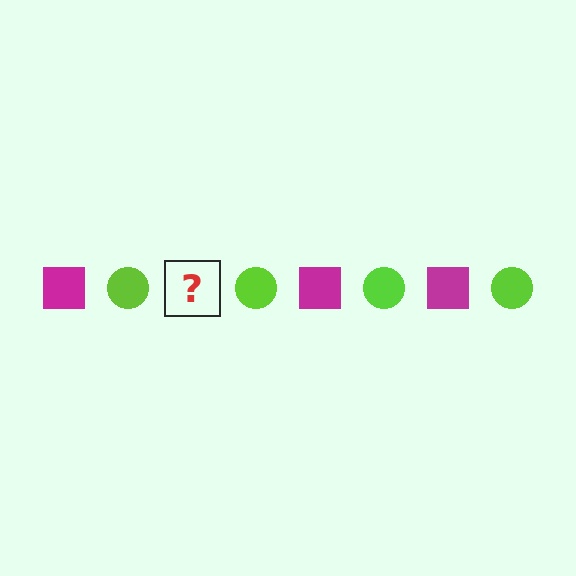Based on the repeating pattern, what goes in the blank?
The blank should be a magenta square.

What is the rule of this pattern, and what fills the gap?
The rule is that the pattern alternates between magenta square and lime circle. The gap should be filled with a magenta square.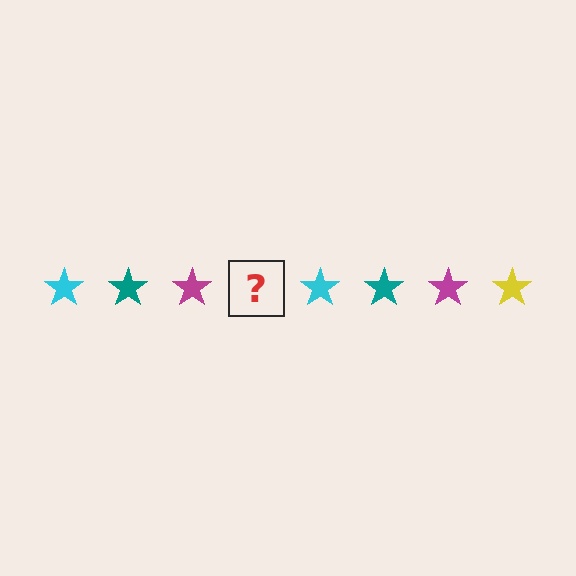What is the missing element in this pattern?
The missing element is a yellow star.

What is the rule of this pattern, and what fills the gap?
The rule is that the pattern cycles through cyan, teal, magenta, yellow stars. The gap should be filled with a yellow star.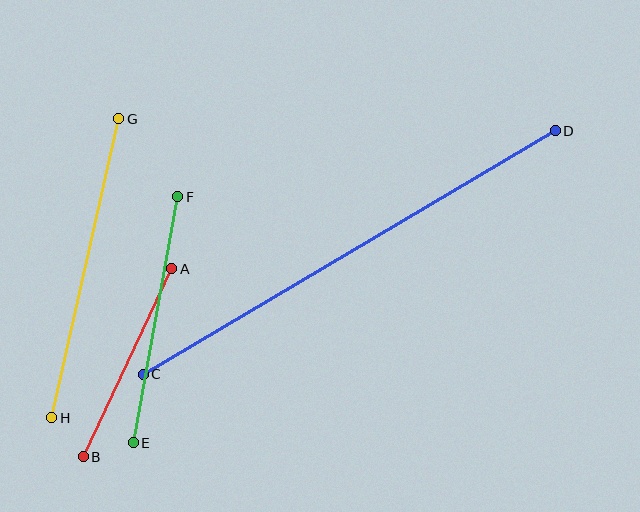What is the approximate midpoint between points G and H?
The midpoint is at approximately (85, 268) pixels.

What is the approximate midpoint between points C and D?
The midpoint is at approximately (349, 252) pixels.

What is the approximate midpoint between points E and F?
The midpoint is at approximately (155, 320) pixels.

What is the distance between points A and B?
The distance is approximately 208 pixels.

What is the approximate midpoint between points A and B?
The midpoint is at approximately (128, 363) pixels.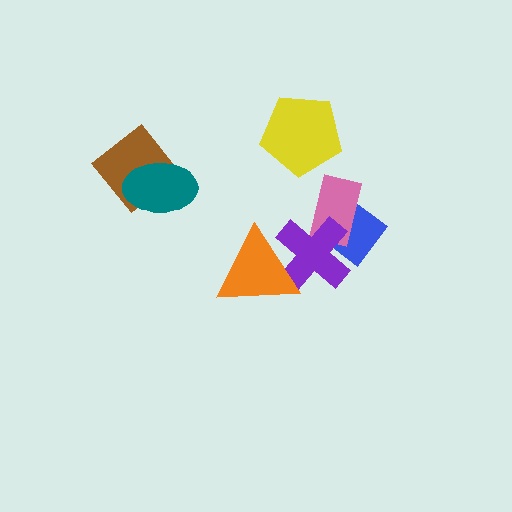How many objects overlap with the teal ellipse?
1 object overlaps with the teal ellipse.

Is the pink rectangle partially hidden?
Yes, it is partially covered by another shape.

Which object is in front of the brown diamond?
The teal ellipse is in front of the brown diamond.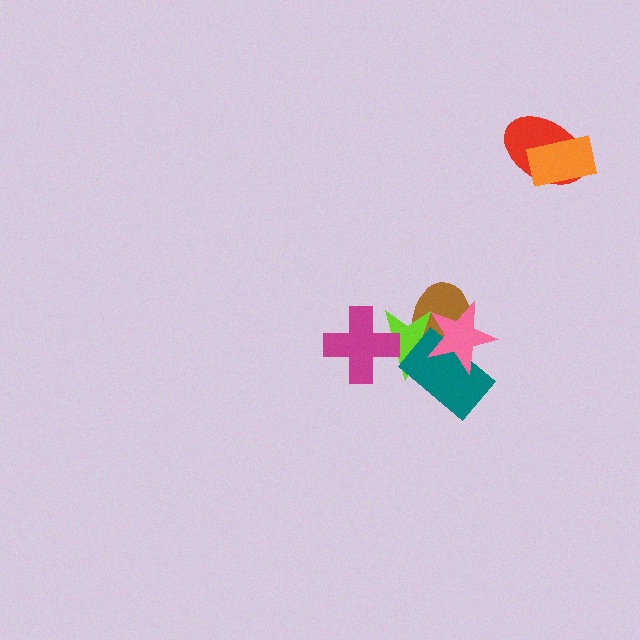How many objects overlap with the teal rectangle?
3 objects overlap with the teal rectangle.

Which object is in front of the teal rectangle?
The pink star is in front of the teal rectangle.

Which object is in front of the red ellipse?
The orange rectangle is in front of the red ellipse.